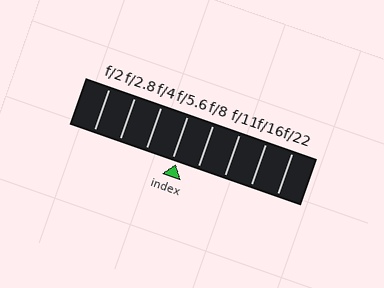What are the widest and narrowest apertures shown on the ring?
The widest aperture shown is f/2 and the narrowest is f/22.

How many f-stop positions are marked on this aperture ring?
There are 8 f-stop positions marked.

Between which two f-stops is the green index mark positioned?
The index mark is between f/5.6 and f/8.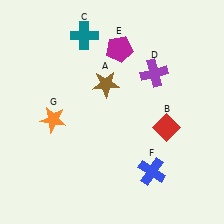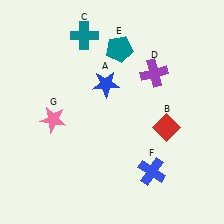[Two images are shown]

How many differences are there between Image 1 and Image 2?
There are 3 differences between the two images.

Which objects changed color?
A changed from brown to blue. E changed from magenta to teal. G changed from orange to pink.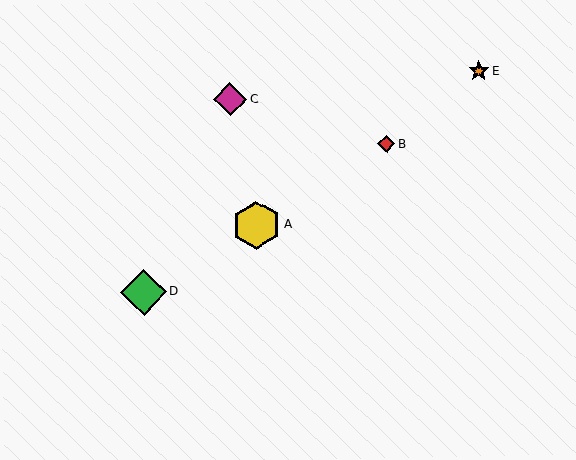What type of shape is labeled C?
Shape C is a magenta diamond.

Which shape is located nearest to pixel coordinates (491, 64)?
The orange star (labeled E) at (479, 71) is nearest to that location.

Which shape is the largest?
The yellow hexagon (labeled A) is the largest.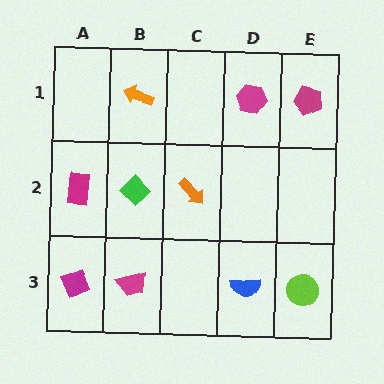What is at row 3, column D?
A blue semicircle.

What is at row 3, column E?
A lime circle.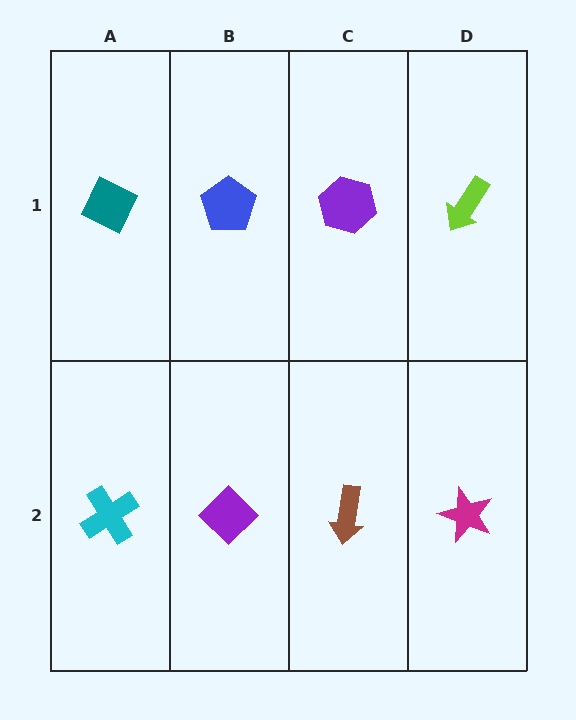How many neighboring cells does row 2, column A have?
2.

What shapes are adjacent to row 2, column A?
A teal diamond (row 1, column A), a purple diamond (row 2, column B).